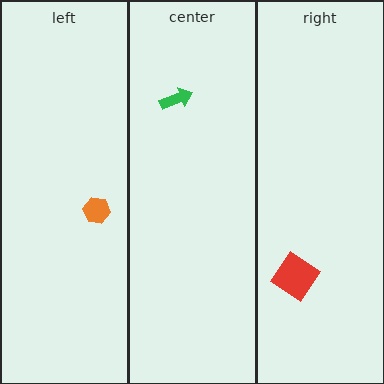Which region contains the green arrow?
The center region.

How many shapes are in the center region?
1.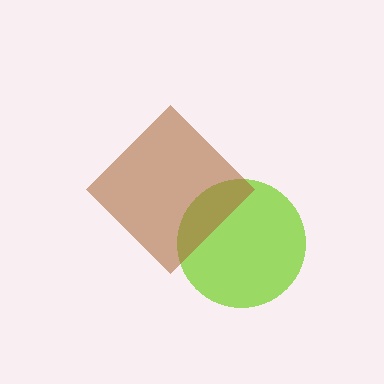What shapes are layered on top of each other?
The layered shapes are: a lime circle, a brown diamond.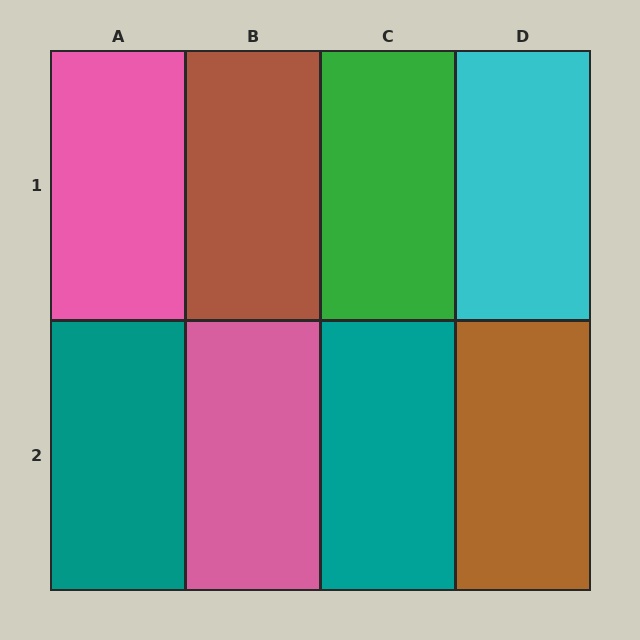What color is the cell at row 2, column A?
Teal.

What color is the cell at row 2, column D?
Brown.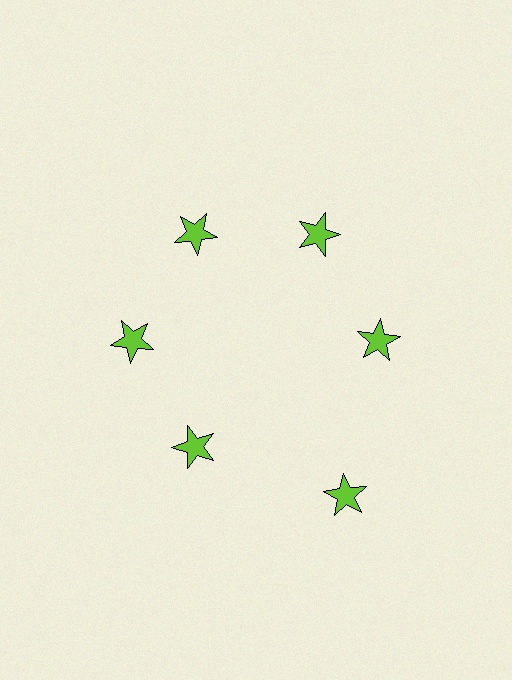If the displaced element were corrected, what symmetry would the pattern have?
It would have 6-fold rotational symmetry — the pattern would map onto itself every 60 degrees.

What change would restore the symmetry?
The symmetry would be restored by moving it inward, back onto the ring so that all 6 stars sit at equal angles and equal distance from the center.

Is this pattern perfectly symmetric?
No. The 6 lime stars are arranged in a ring, but one element near the 5 o'clock position is pushed outward from the center, breaking the 6-fold rotational symmetry.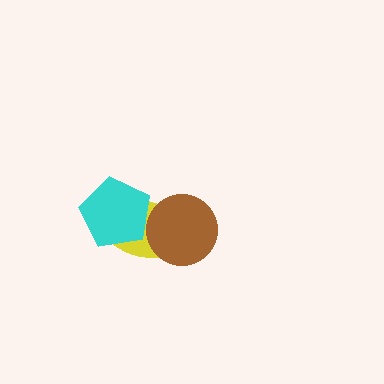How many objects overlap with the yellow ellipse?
2 objects overlap with the yellow ellipse.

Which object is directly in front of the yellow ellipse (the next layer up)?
The brown circle is directly in front of the yellow ellipse.